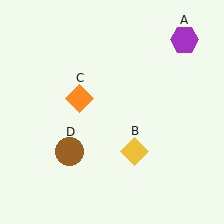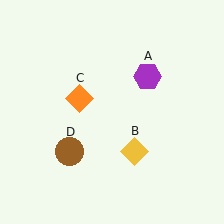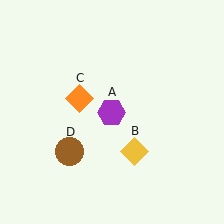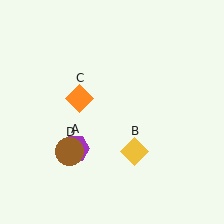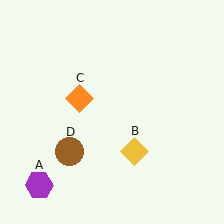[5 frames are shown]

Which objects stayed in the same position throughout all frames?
Yellow diamond (object B) and orange diamond (object C) and brown circle (object D) remained stationary.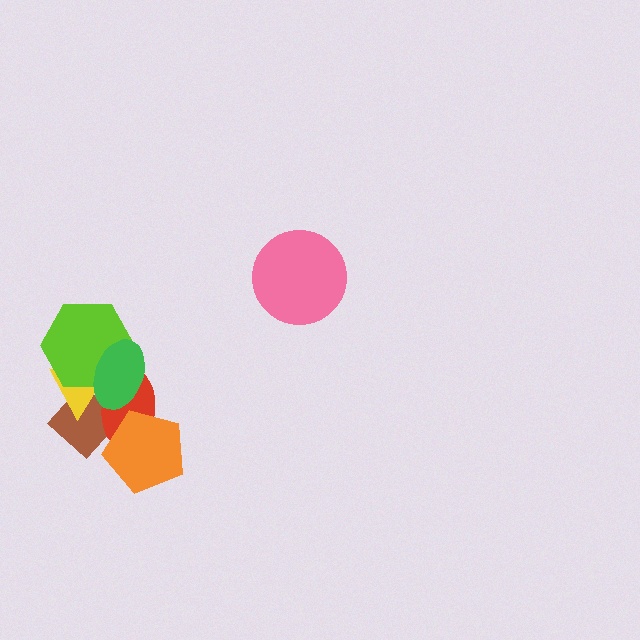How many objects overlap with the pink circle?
0 objects overlap with the pink circle.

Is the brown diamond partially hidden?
Yes, it is partially covered by another shape.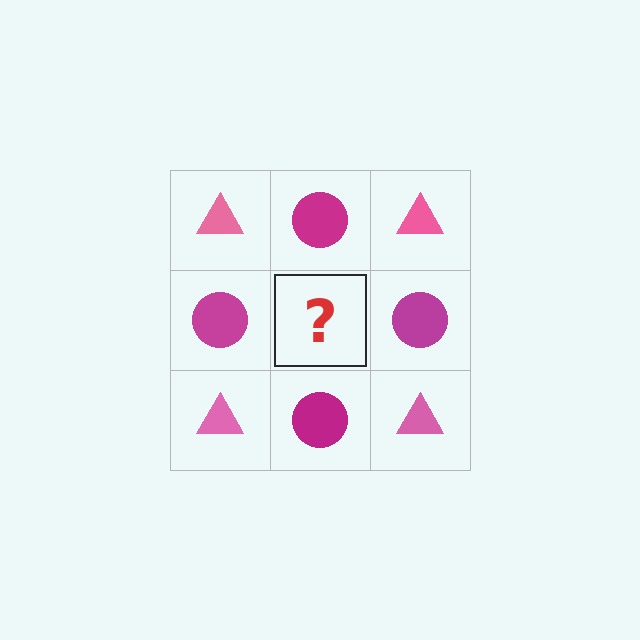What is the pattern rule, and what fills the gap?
The rule is that it alternates pink triangle and magenta circle in a checkerboard pattern. The gap should be filled with a pink triangle.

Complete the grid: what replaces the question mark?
The question mark should be replaced with a pink triangle.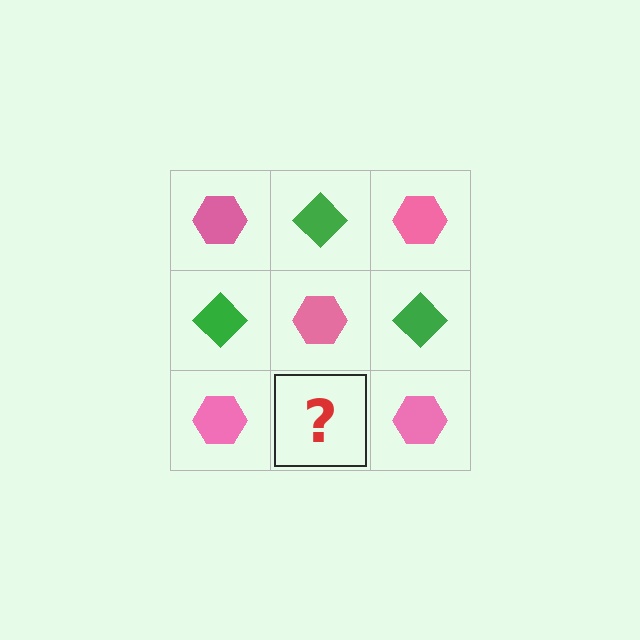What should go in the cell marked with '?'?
The missing cell should contain a green diamond.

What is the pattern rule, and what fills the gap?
The rule is that it alternates pink hexagon and green diamond in a checkerboard pattern. The gap should be filled with a green diamond.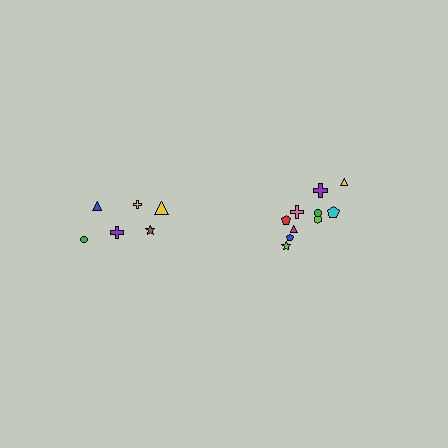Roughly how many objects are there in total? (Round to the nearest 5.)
Roughly 15 objects in total.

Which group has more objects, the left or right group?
The right group.